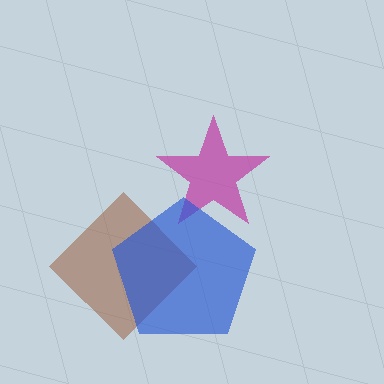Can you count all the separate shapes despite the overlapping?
Yes, there are 3 separate shapes.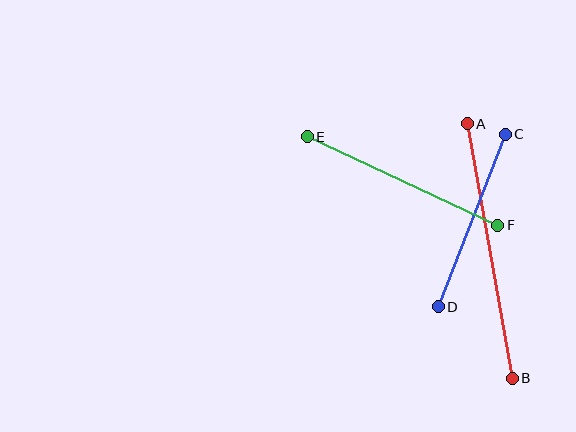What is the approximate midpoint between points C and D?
The midpoint is at approximately (472, 221) pixels.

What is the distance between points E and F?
The distance is approximately 210 pixels.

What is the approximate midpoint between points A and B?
The midpoint is at approximately (490, 251) pixels.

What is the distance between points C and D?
The distance is approximately 185 pixels.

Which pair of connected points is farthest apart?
Points A and B are farthest apart.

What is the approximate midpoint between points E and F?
The midpoint is at approximately (403, 181) pixels.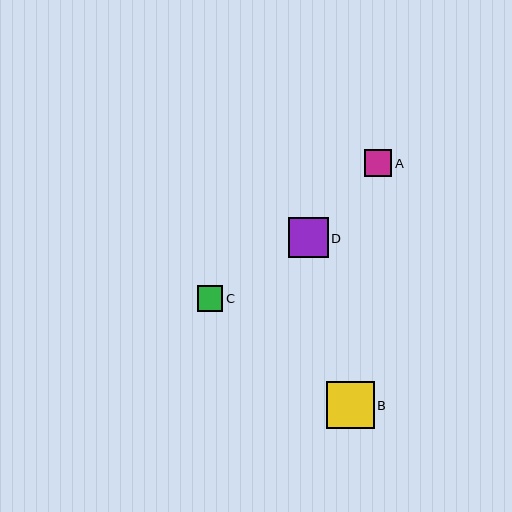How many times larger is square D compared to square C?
Square D is approximately 1.5 times the size of square C.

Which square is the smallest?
Square C is the smallest with a size of approximately 26 pixels.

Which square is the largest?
Square B is the largest with a size of approximately 47 pixels.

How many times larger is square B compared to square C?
Square B is approximately 1.8 times the size of square C.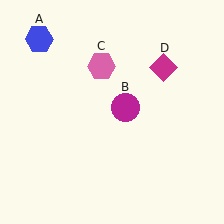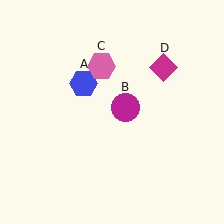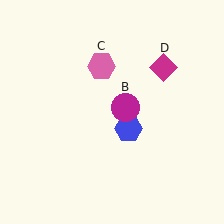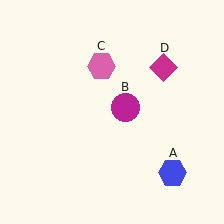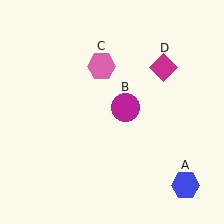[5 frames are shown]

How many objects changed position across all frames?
1 object changed position: blue hexagon (object A).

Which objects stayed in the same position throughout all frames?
Magenta circle (object B) and pink hexagon (object C) and magenta diamond (object D) remained stationary.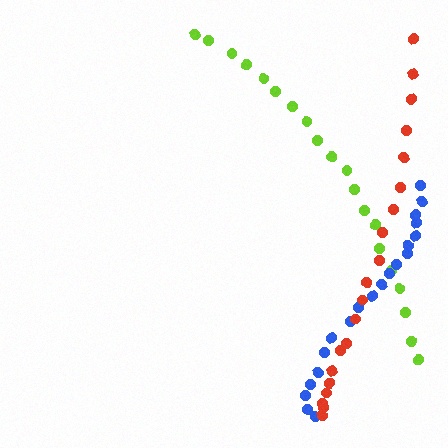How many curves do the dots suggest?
There are 3 distinct paths.